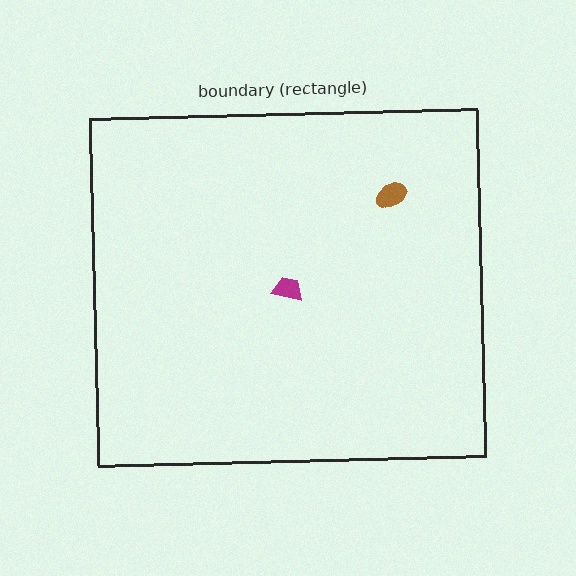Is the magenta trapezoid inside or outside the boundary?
Inside.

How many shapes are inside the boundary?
2 inside, 0 outside.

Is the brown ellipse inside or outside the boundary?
Inside.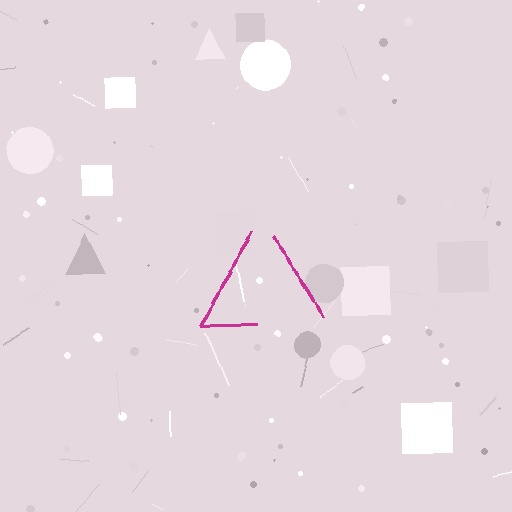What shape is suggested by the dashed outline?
The dashed outline suggests a triangle.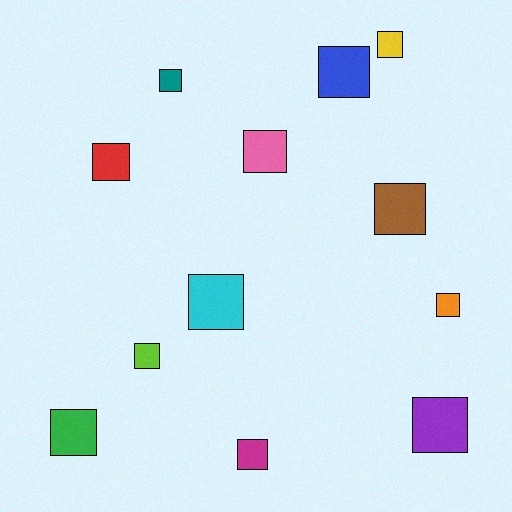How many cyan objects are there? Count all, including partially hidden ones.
There is 1 cyan object.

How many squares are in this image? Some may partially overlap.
There are 12 squares.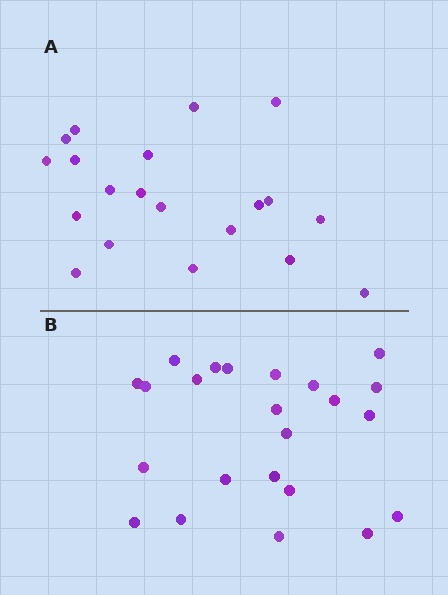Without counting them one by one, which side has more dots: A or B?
Region B (the bottom region) has more dots.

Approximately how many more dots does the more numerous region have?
Region B has just a few more — roughly 2 or 3 more dots than region A.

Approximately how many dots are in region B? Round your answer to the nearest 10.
About 20 dots. (The exact count is 23, which rounds to 20.)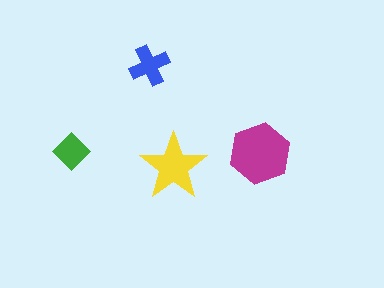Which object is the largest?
The magenta hexagon.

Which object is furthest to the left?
The green diamond is leftmost.